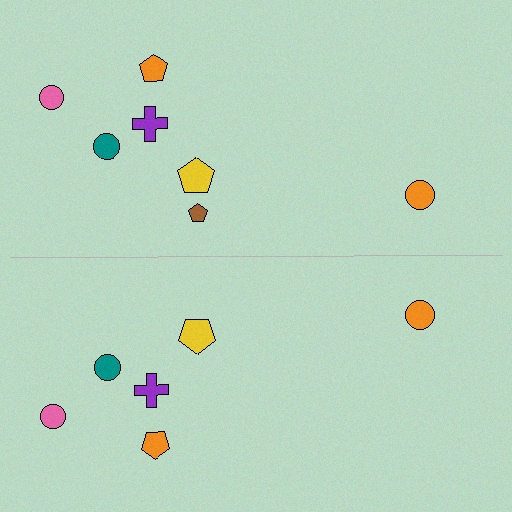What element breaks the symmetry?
A brown pentagon is missing from the bottom side.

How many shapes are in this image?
There are 13 shapes in this image.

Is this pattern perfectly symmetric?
No, the pattern is not perfectly symmetric. A brown pentagon is missing from the bottom side.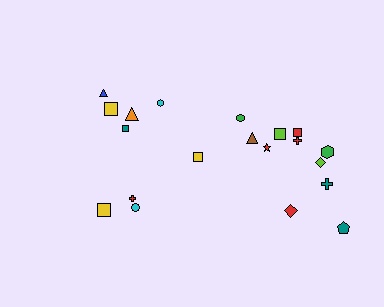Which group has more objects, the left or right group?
The right group.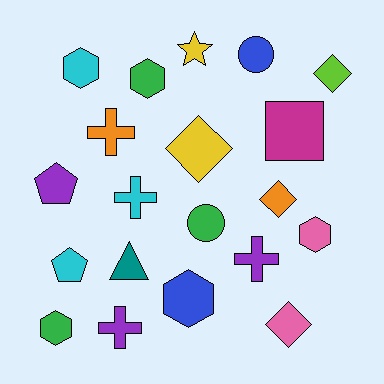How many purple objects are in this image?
There are 3 purple objects.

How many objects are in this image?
There are 20 objects.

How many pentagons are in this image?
There are 2 pentagons.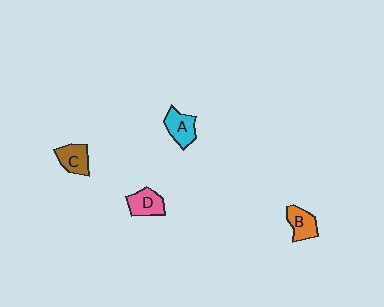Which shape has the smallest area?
Shape B (orange).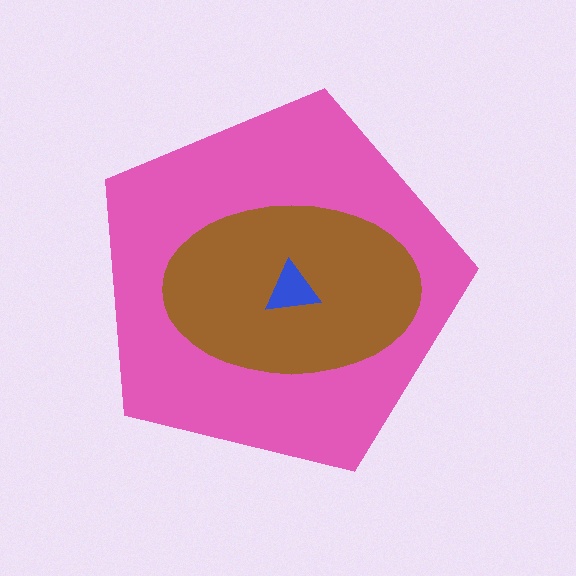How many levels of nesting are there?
3.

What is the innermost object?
The blue triangle.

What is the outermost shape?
The pink pentagon.